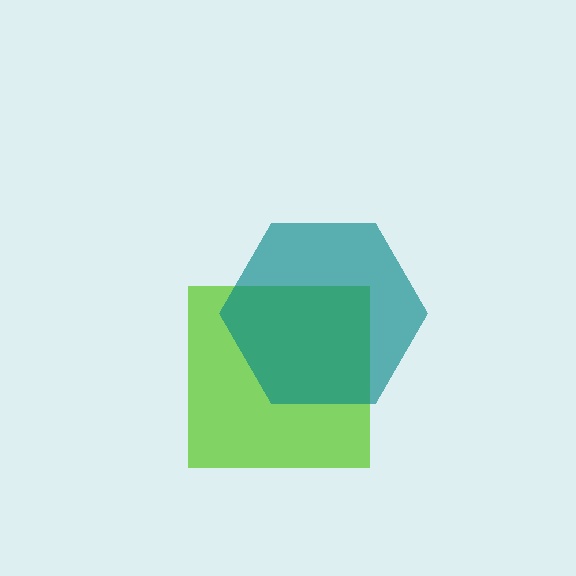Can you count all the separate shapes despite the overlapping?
Yes, there are 2 separate shapes.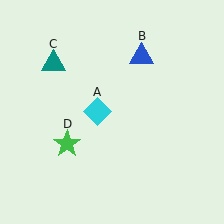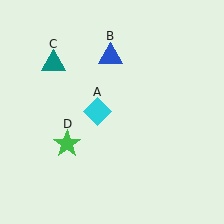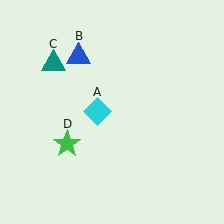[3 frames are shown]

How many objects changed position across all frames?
1 object changed position: blue triangle (object B).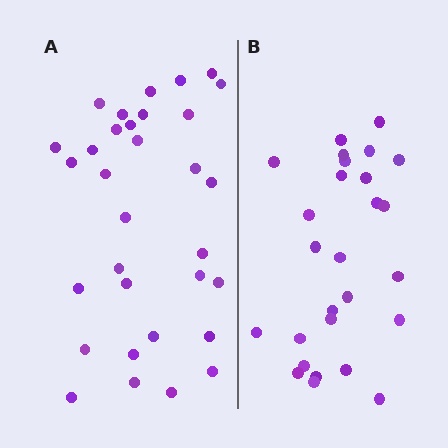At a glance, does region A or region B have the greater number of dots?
Region A (the left region) has more dots.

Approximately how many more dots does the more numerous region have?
Region A has about 5 more dots than region B.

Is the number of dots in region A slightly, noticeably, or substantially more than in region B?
Region A has only slightly more — the two regions are fairly close. The ratio is roughly 1.2 to 1.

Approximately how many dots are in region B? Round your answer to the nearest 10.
About 30 dots. (The exact count is 27, which rounds to 30.)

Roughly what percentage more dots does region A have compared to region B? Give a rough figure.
About 20% more.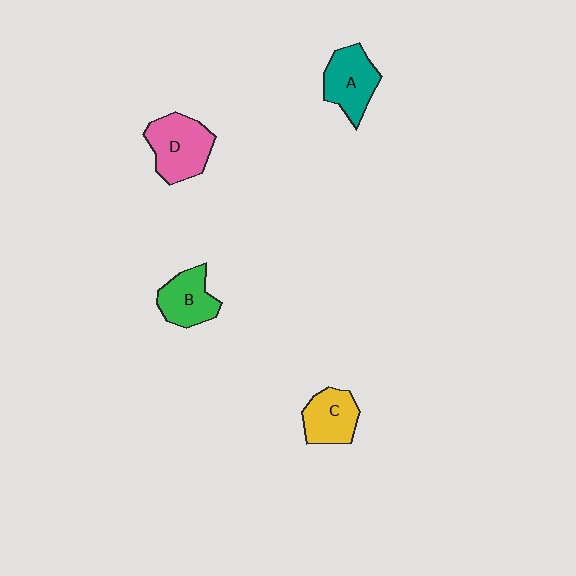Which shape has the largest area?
Shape D (pink).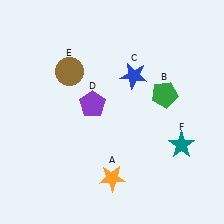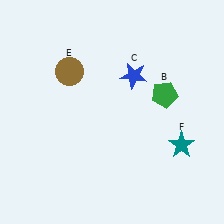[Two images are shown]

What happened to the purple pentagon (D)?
The purple pentagon (D) was removed in Image 2. It was in the top-left area of Image 1.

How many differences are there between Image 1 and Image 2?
There are 2 differences between the two images.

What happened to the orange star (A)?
The orange star (A) was removed in Image 2. It was in the bottom-right area of Image 1.